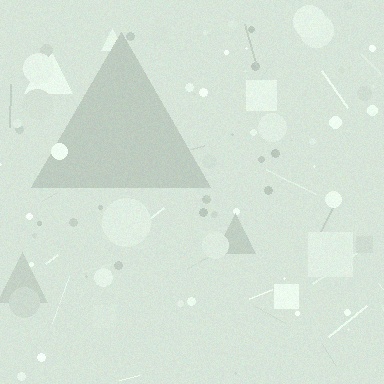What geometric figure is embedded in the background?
A triangle is embedded in the background.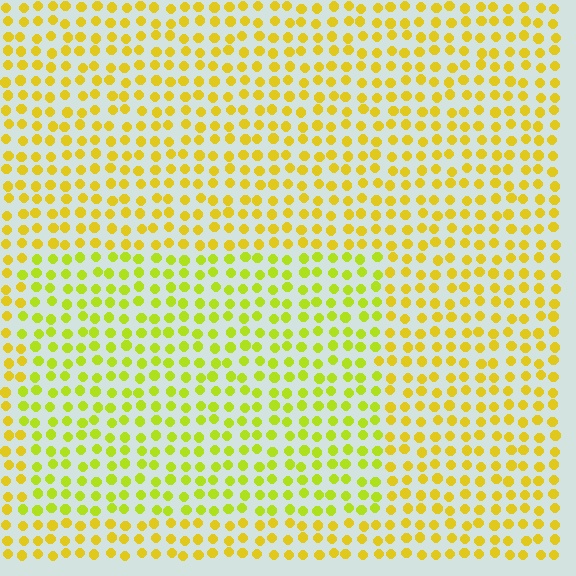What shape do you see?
I see a rectangle.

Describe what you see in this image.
The image is filled with small yellow elements in a uniform arrangement. A rectangle-shaped region is visible where the elements are tinted to a slightly different hue, forming a subtle color boundary.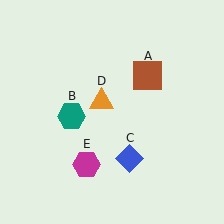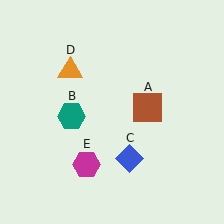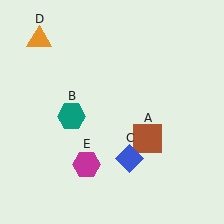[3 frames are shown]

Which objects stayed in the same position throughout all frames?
Teal hexagon (object B) and blue diamond (object C) and magenta hexagon (object E) remained stationary.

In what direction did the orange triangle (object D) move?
The orange triangle (object D) moved up and to the left.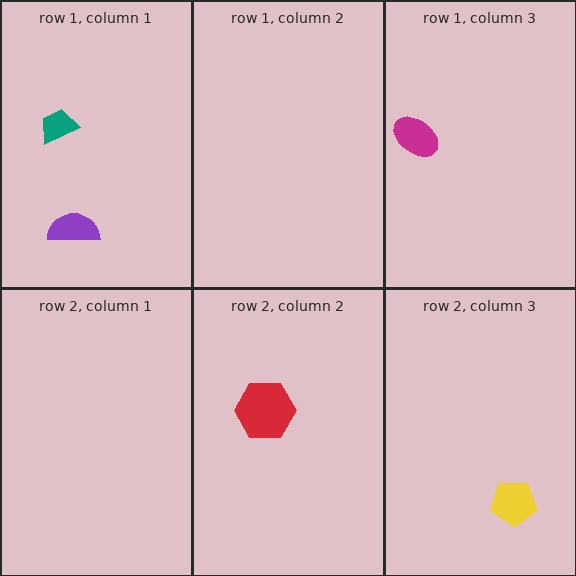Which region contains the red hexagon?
The row 2, column 2 region.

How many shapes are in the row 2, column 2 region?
1.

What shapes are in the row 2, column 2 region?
The red hexagon.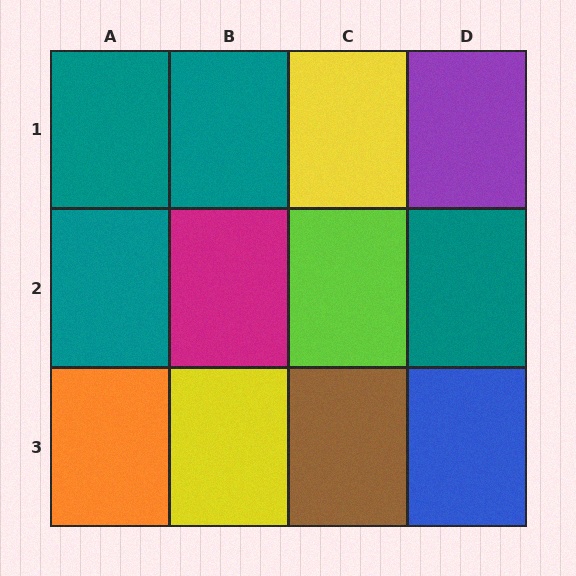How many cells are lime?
1 cell is lime.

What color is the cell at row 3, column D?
Blue.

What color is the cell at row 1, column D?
Purple.